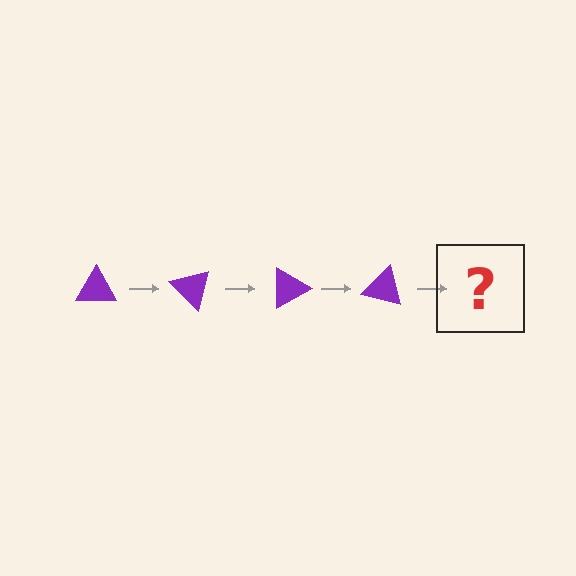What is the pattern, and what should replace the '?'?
The pattern is that the triangle rotates 45 degrees each step. The '?' should be a purple triangle rotated 180 degrees.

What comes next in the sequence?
The next element should be a purple triangle rotated 180 degrees.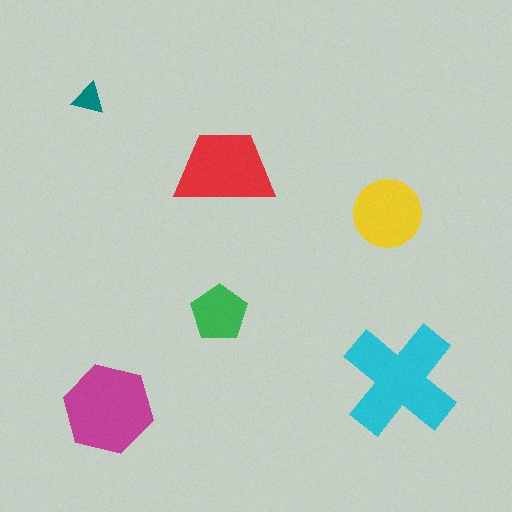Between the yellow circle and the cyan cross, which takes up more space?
The cyan cross.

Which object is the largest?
The cyan cross.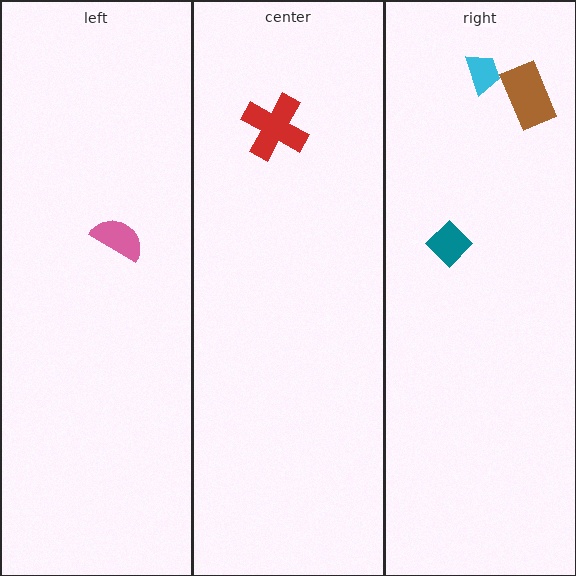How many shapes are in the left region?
1.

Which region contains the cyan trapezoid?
The right region.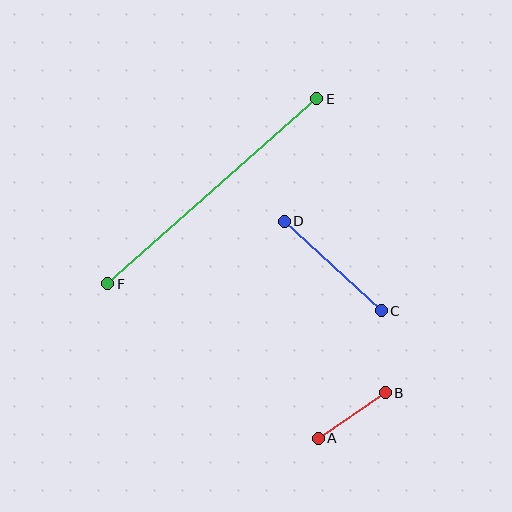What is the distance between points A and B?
The distance is approximately 81 pixels.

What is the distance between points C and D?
The distance is approximately 132 pixels.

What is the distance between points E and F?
The distance is approximately 279 pixels.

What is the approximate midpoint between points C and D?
The midpoint is at approximately (333, 266) pixels.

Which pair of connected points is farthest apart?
Points E and F are farthest apart.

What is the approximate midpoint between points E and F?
The midpoint is at approximately (212, 191) pixels.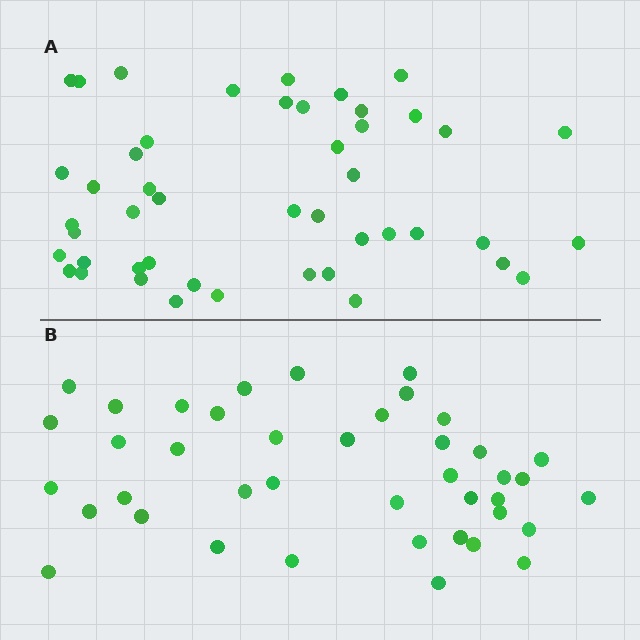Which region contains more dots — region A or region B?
Region A (the top region) has more dots.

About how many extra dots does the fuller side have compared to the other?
Region A has about 6 more dots than region B.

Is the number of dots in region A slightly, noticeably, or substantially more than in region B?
Region A has only slightly more — the two regions are fairly close. The ratio is roughly 1.1 to 1.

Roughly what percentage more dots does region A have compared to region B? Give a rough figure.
About 15% more.